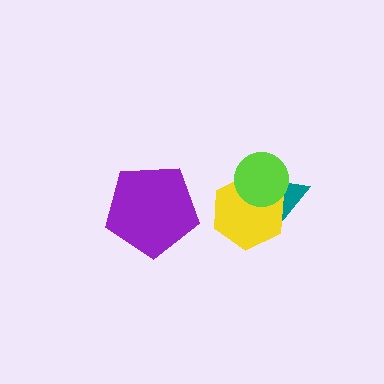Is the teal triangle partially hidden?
Yes, it is partially covered by another shape.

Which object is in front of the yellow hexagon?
The lime circle is in front of the yellow hexagon.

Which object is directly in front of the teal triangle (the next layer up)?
The yellow hexagon is directly in front of the teal triangle.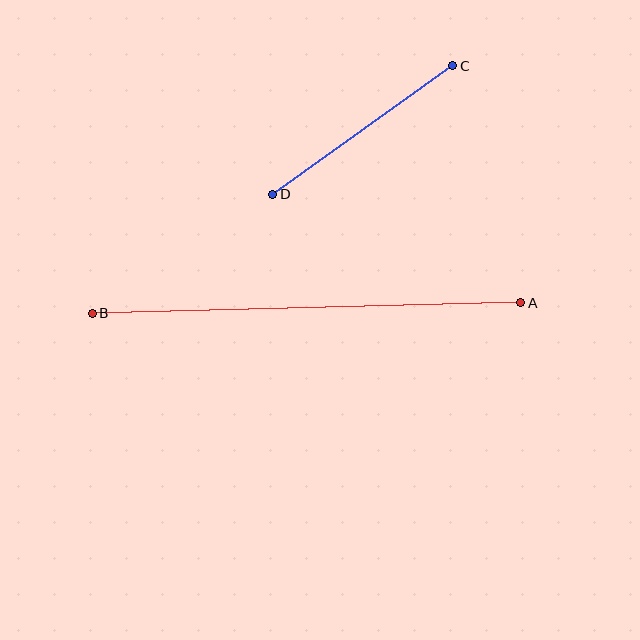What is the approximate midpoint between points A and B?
The midpoint is at approximately (307, 308) pixels.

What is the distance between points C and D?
The distance is approximately 221 pixels.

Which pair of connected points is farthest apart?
Points A and B are farthest apart.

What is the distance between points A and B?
The distance is approximately 428 pixels.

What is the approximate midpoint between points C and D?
The midpoint is at approximately (363, 130) pixels.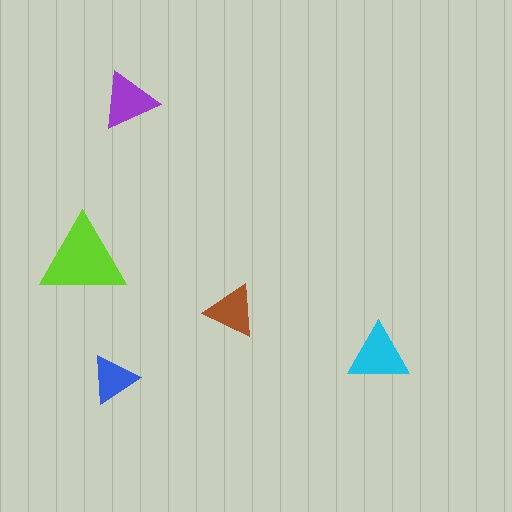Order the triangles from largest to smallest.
the lime one, the cyan one, the purple one, the brown one, the blue one.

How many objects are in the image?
There are 5 objects in the image.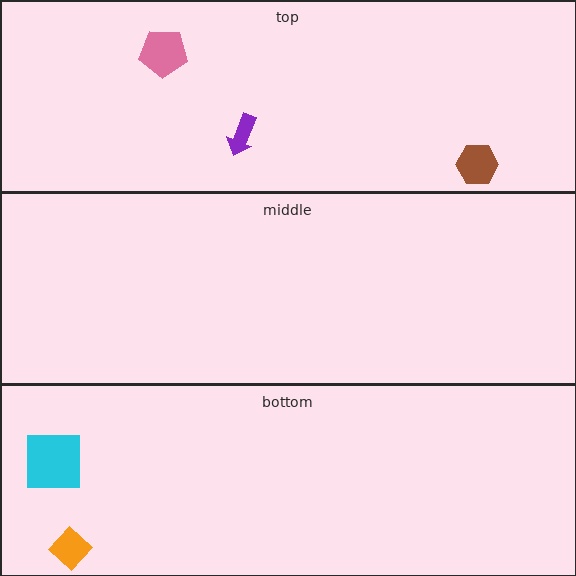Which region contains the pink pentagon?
The top region.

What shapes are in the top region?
The brown hexagon, the pink pentagon, the purple arrow.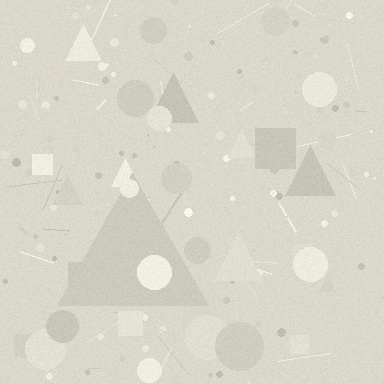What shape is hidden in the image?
A triangle is hidden in the image.